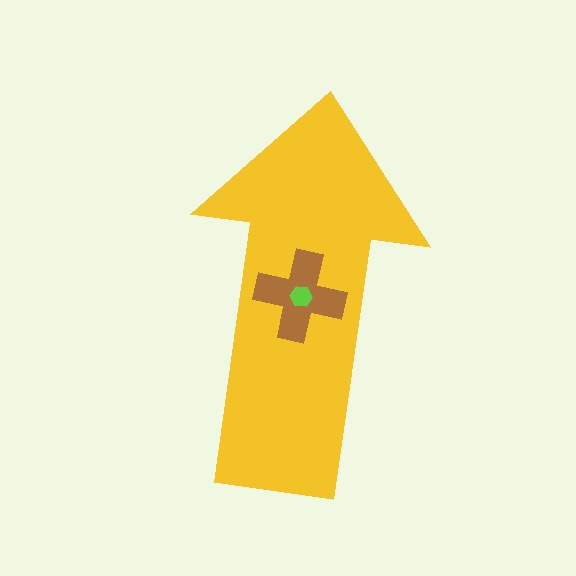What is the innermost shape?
The lime hexagon.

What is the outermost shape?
The yellow arrow.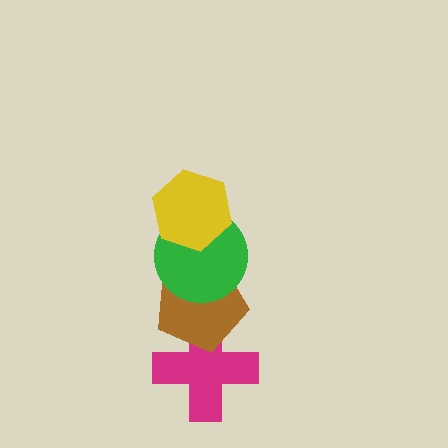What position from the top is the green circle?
The green circle is 2nd from the top.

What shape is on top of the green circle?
The yellow hexagon is on top of the green circle.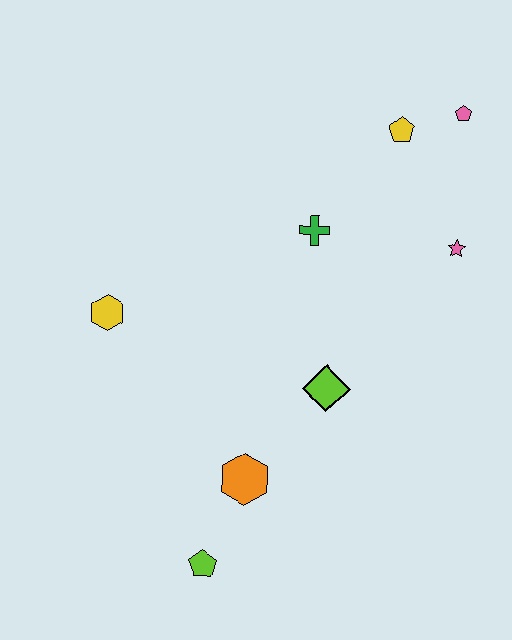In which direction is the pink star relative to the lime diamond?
The pink star is above the lime diamond.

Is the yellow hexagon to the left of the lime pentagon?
Yes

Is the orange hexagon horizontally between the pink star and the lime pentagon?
Yes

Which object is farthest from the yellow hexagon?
The pink pentagon is farthest from the yellow hexagon.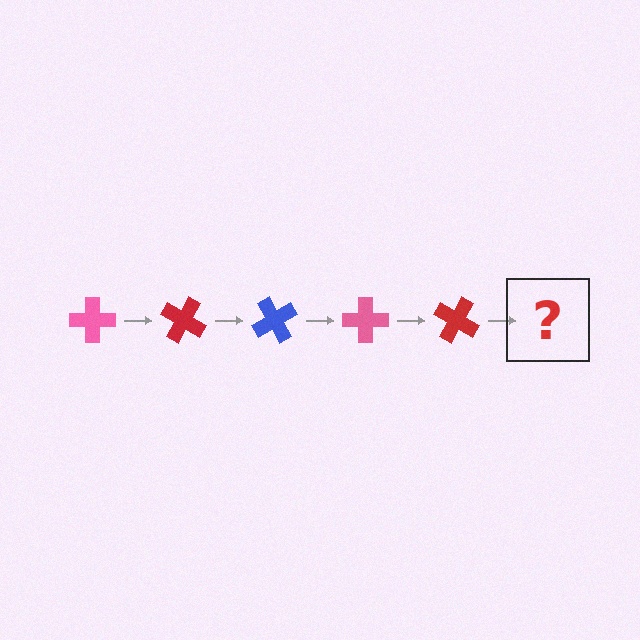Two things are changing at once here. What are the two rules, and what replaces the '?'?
The two rules are that it rotates 30 degrees each step and the color cycles through pink, red, and blue. The '?' should be a blue cross, rotated 150 degrees from the start.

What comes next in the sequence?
The next element should be a blue cross, rotated 150 degrees from the start.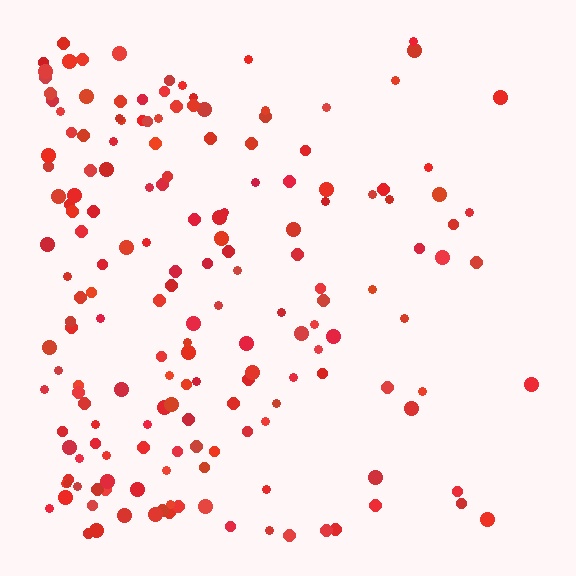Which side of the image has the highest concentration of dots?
The left.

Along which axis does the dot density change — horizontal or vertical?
Horizontal.